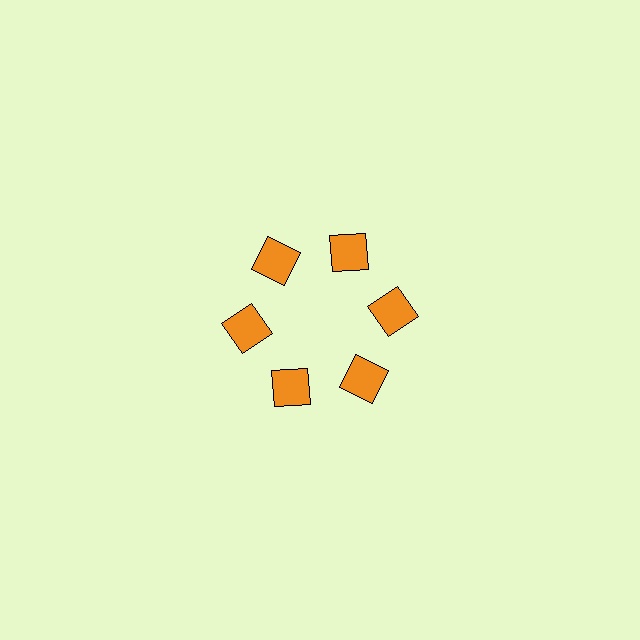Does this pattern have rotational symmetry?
Yes, this pattern has 6-fold rotational symmetry. It looks the same after rotating 60 degrees around the center.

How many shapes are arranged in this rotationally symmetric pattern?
There are 6 shapes, arranged in 6 groups of 1.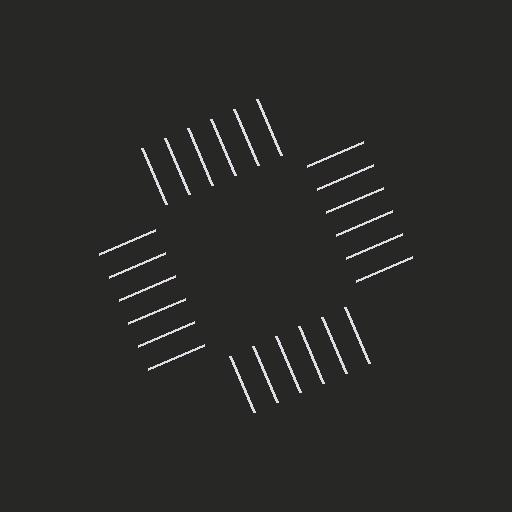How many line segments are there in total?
24 — 6 along each of the 4 edges.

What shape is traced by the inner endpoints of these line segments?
An illusory square — the line segments terminate on its edges but no continuous stroke is drawn.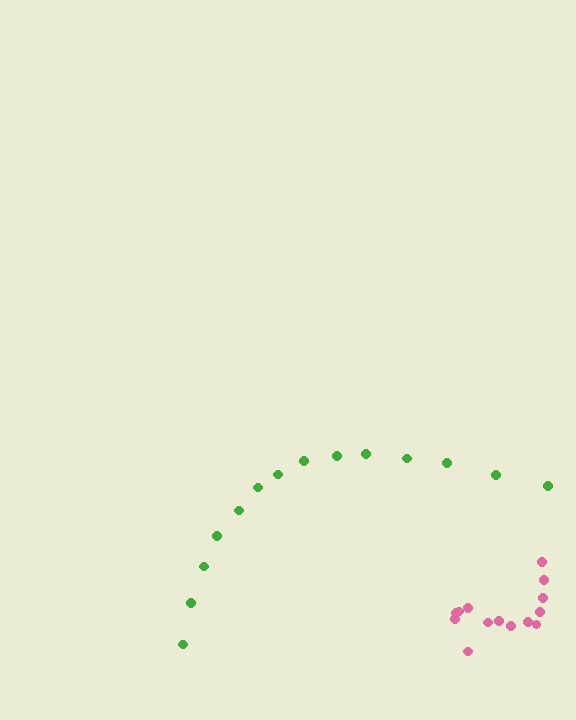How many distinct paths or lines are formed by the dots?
There are 2 distinct paths.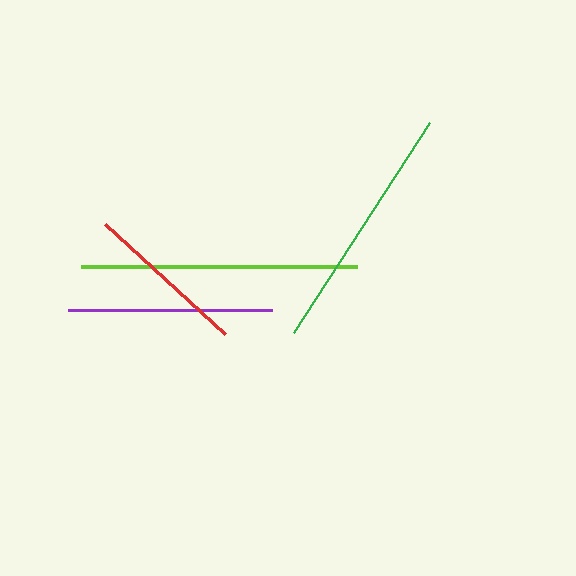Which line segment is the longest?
The lime line is the longest at approximately 275 pixels.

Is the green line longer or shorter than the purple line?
The green line is longer than the purple line.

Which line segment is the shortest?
The red line is the shortest at approximately 163 pixels.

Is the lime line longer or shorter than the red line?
The lime line is longer than the red line.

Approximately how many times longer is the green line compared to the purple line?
The green line is approximately 1.2 times the length of the purple line.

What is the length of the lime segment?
The lime segment is approximately 275 pixels long.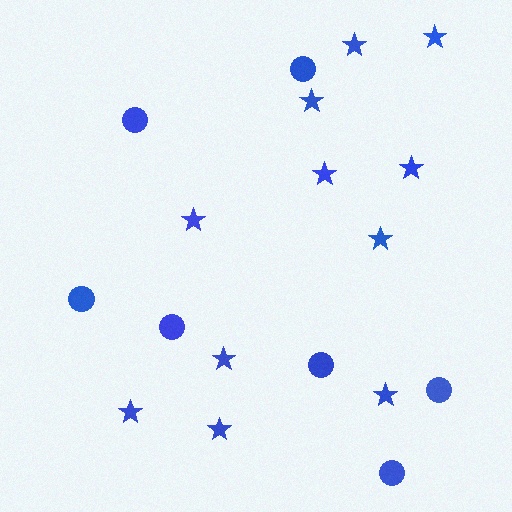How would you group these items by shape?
There are 2 groups: one group of circles (7) and one group of stars (11).